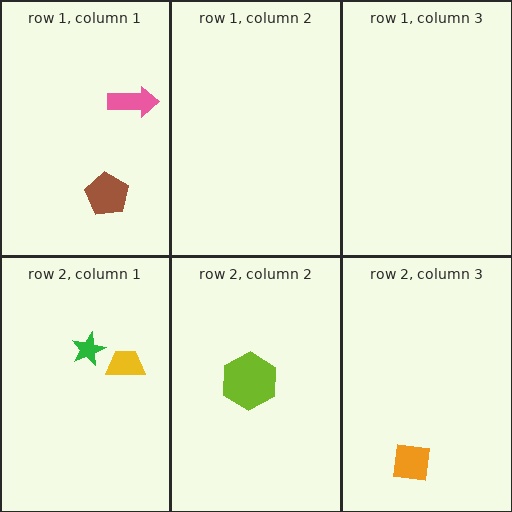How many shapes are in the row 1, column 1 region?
2.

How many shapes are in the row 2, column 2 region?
1.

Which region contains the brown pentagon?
The row 1, column 1 region.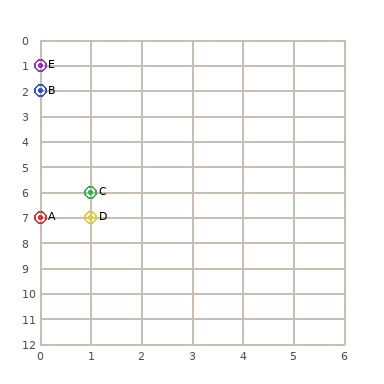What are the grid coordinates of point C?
Point C is at grid coordinates (1, 6).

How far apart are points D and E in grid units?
Points D and E are 1 column and 6 rows apart (about 6.1 grid units diagonally).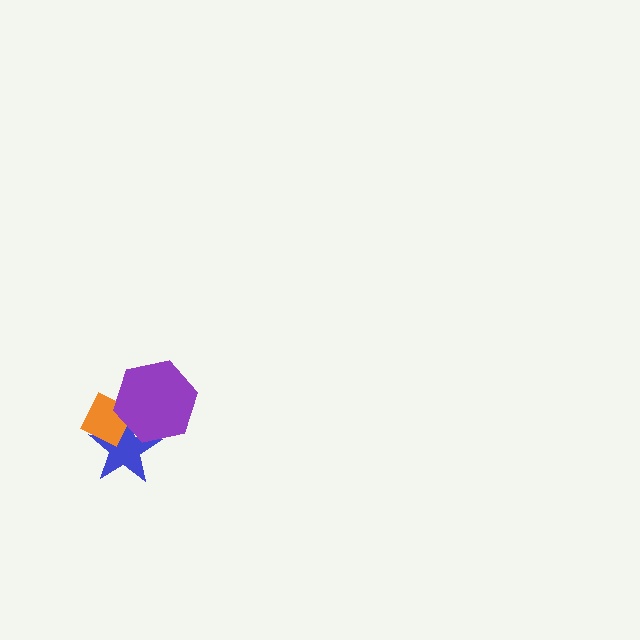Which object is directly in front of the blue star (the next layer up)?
The orange diamond is directly in front of the blue star.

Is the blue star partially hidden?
Yes, it is partially covered by another shape.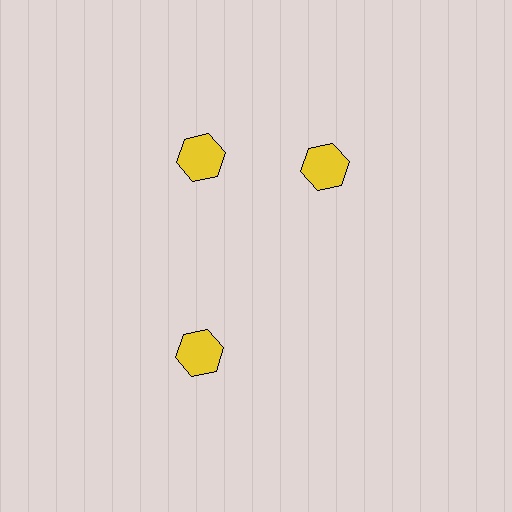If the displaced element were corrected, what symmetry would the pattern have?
It would have 3-fold rotational symmetry — the pattern would map onto itself every 120 degrees.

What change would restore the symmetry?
The symmetry would be restored by rotating it back into even spacing with its neighbors so that all 3 hexagons sit at equal angles and equal distance from the center.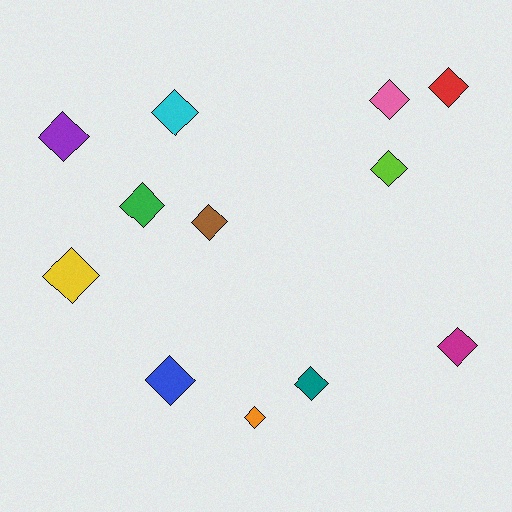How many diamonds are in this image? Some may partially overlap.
There are 12 diamonds.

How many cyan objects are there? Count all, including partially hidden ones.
There is 1 cyan object.